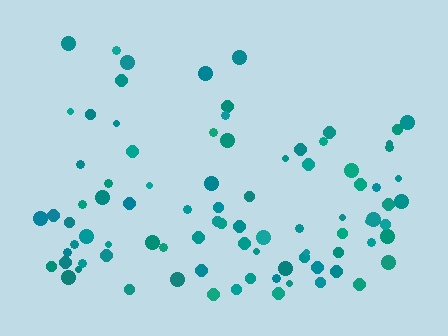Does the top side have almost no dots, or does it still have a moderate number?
Still a moderate number, just noticeably fewer than the bottom.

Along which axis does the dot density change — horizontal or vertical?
Vertical.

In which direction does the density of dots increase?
From top to bottom, with the bottom side densest.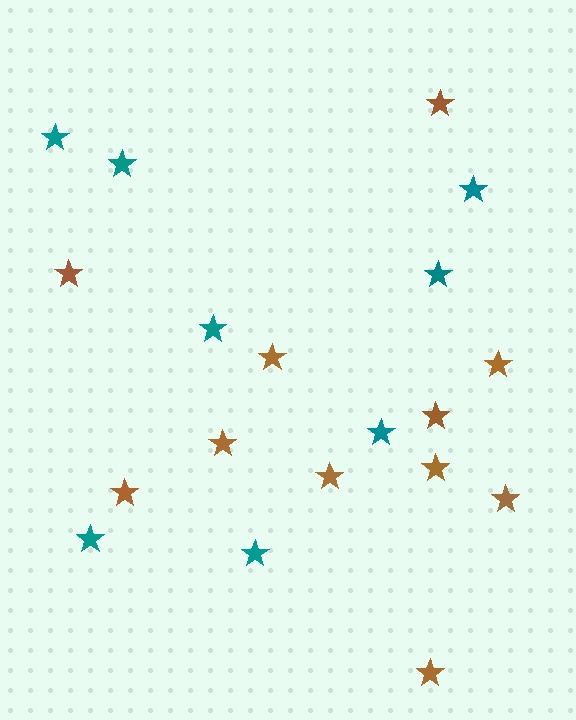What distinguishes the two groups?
There are 2 groups: one group of teal stars (8) and one group of brown stars (11).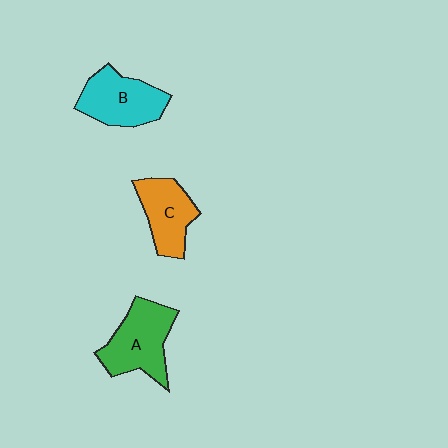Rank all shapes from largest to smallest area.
From largest to smallest: A (green), B (cyan), C (orange).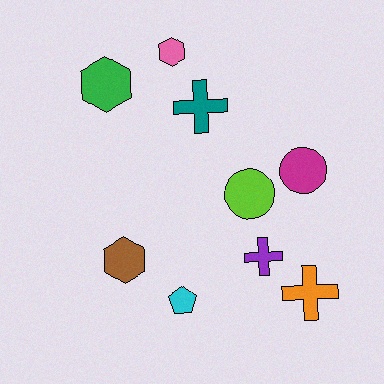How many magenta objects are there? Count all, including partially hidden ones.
There is 1 magenta object.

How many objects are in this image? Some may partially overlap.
There are 9 objects.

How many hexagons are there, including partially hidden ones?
There are 3 hexagons.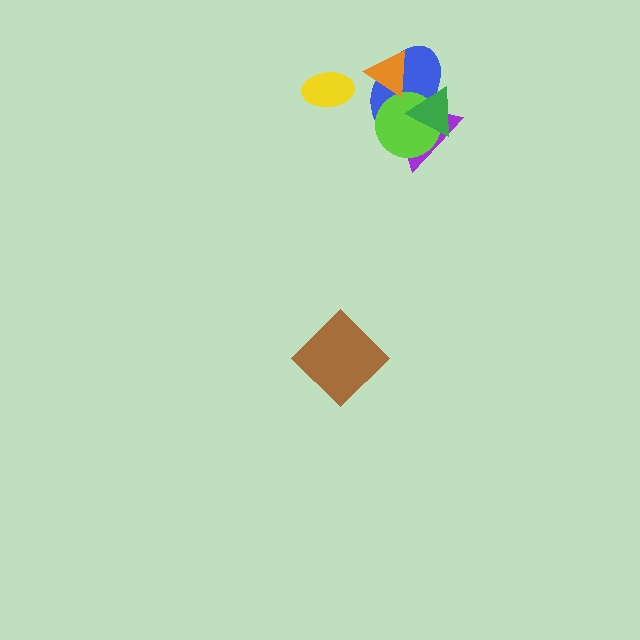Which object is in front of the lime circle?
The green triangle is in front of the lime circle.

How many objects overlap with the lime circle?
3 objects overlap with the lime circle.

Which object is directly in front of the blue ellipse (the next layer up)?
The lime circle is directly in front of the blue ellipse.